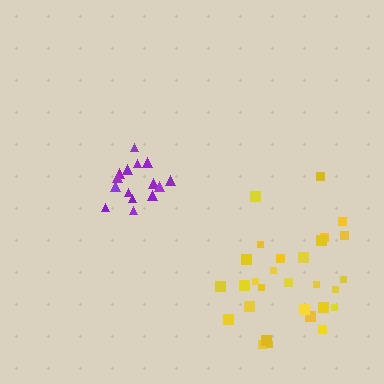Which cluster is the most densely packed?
Purple.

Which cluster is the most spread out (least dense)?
Yellow.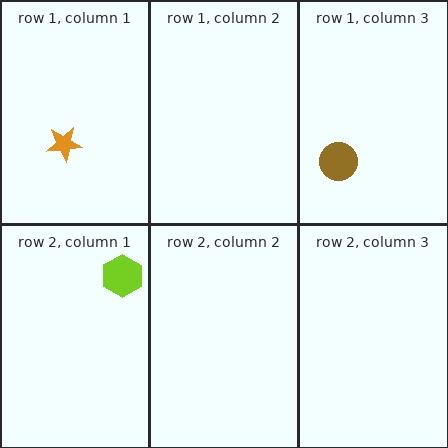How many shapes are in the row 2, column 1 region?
1.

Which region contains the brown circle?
The row 1, column 3 region.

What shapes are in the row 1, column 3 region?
The brown circle.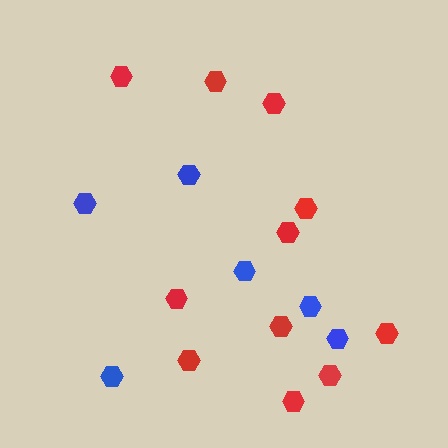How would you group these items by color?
There are 2 groups: one group of blue hexagons (6) and one group of red hexagons (11).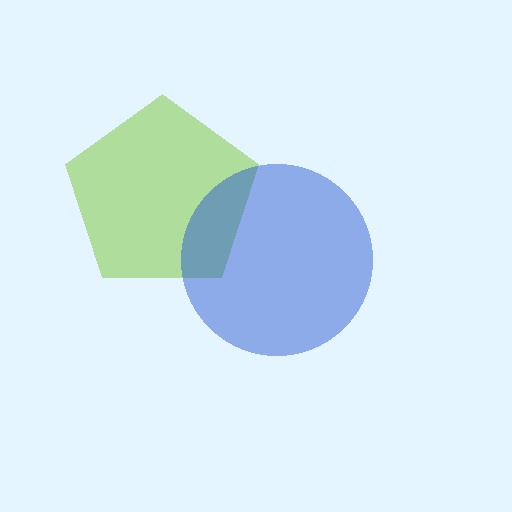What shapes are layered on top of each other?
The layered shapes are: a lime pentagon, a blue circle.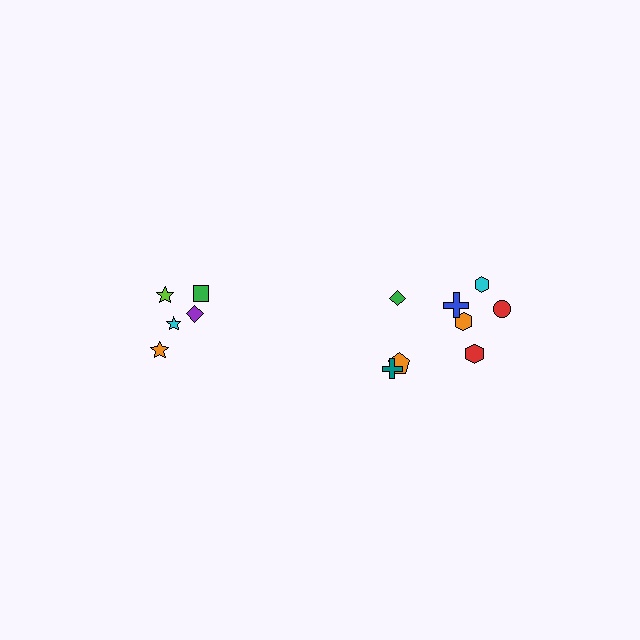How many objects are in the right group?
There are 8 objects.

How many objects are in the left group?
There are 5 objects.